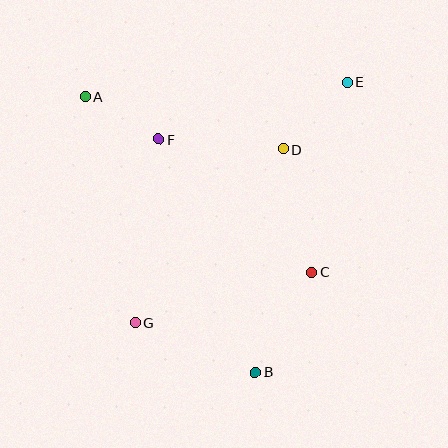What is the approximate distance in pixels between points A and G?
The distance between A and G is approximately 232 pixels.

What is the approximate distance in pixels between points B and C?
The distance between B and C is approximately 115 pixels.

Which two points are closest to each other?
Points A and F are closest to each other.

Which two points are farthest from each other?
Points A and B are farthest from each other.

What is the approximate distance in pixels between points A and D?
The distance between A and D is approximately 205 pixels.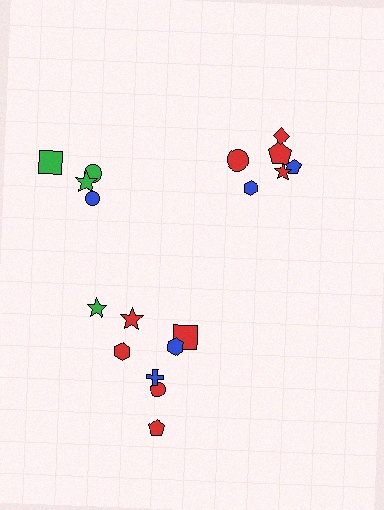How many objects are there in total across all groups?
There are 18 objects.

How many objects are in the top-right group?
There are 6 objects.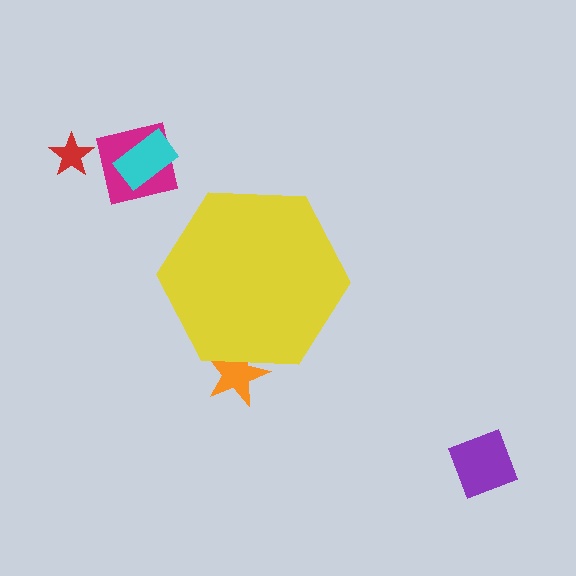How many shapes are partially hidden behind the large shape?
1 shape is partially hidden.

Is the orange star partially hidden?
Yes, the orange star is partially hidden behind the yellow hexagon.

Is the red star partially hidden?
No, the red star is fully visible.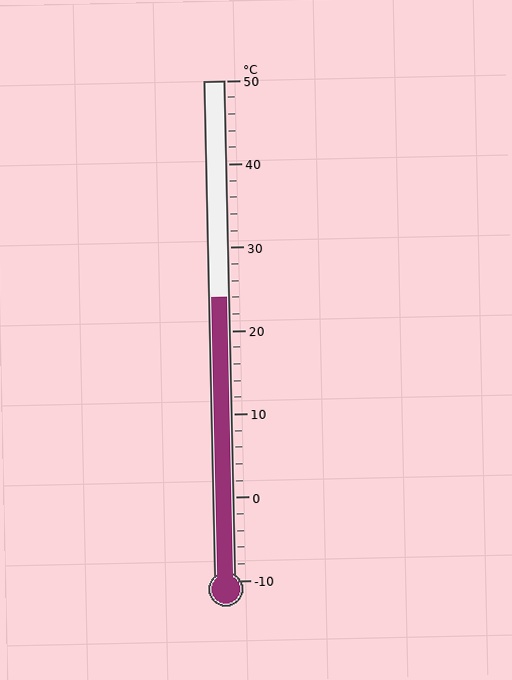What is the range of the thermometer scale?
The thermometer scale ranges from -10°C to 50°C.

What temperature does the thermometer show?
The thermometer shows approximately 24°C.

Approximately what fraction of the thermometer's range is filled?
The thermometer is filled to approximately 55% of its range.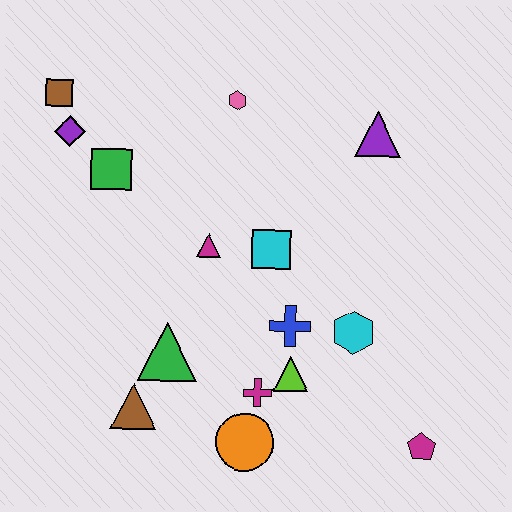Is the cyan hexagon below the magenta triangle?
Yes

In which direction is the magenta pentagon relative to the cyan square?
The magenta pentagon is below the cyan square.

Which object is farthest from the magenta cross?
The brown square is farthest from the magenta cross.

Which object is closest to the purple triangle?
The pink hexagon is closest to the purple triangle.